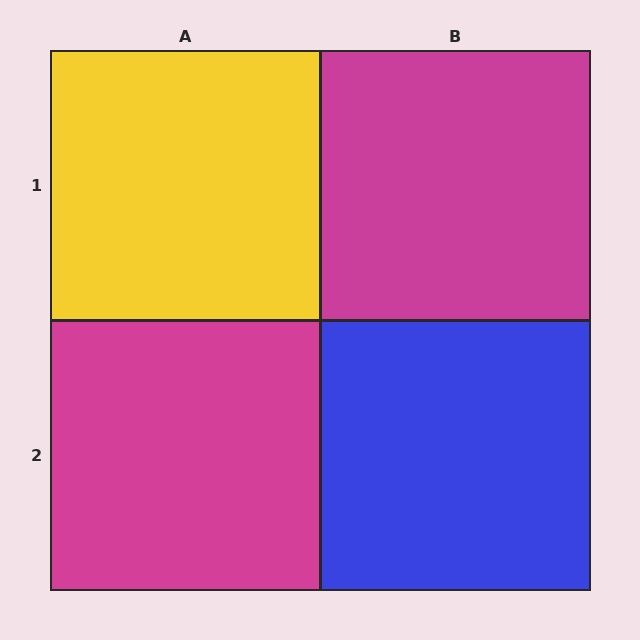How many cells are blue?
1 cell is blue.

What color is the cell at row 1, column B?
Magenta.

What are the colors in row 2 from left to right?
Magenta, blue.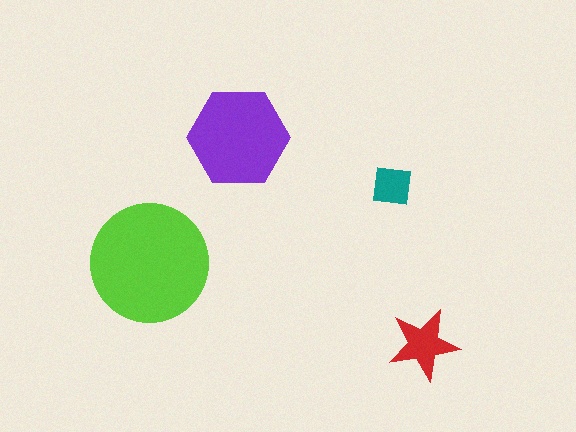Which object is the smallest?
The teal square.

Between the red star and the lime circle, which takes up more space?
The lime circle.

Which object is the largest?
The lime circle.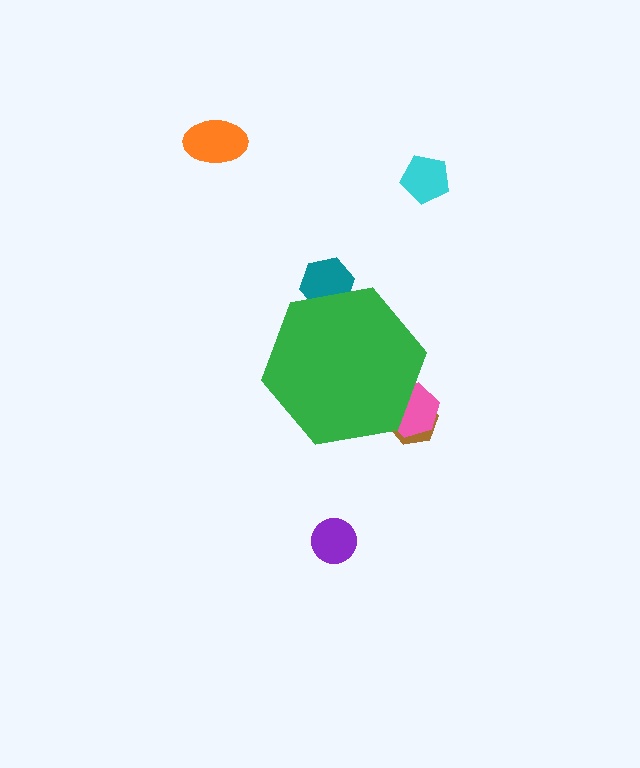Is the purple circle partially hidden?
No, the purple circle is fully visible.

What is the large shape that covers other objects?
A green hexagon.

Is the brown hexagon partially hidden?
Yes, the brown hexagon is partially hidden behind the green hexagon.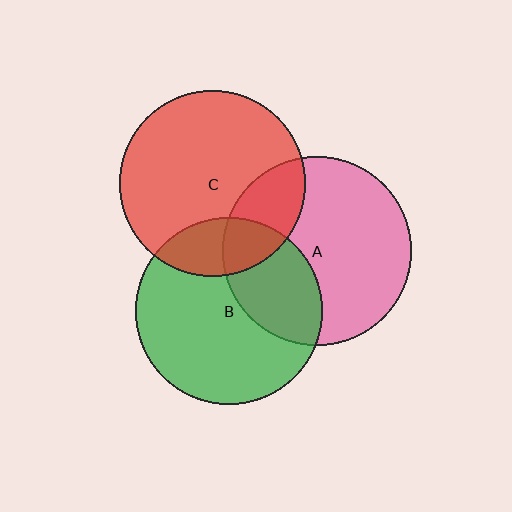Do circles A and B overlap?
Yes.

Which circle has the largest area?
Circle A (pink).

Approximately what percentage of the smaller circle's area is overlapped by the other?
Approximately 30%.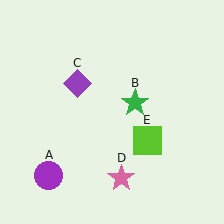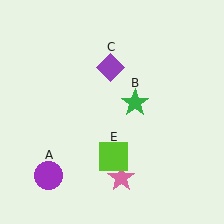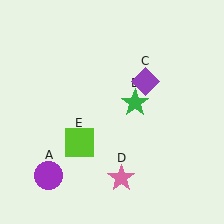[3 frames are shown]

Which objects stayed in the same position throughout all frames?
Purple circle (object A) and green star (object B) and pink star (object D) remained stationary.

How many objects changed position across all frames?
2 objects changed position: purple diamond (object C), lime square (object E).